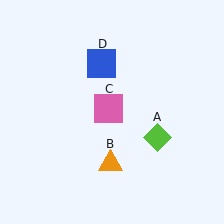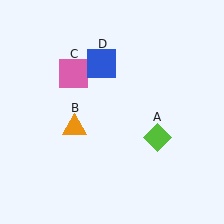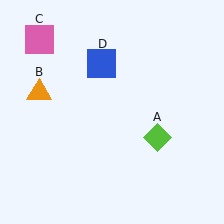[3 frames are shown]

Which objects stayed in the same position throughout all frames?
Lime diamond (object A) and blue square (object D) remained stationary.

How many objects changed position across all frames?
2 objects changed position: orange triangle (object B), pink square (object C).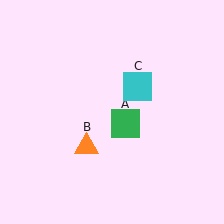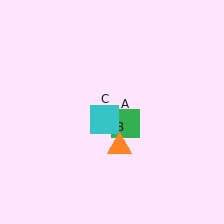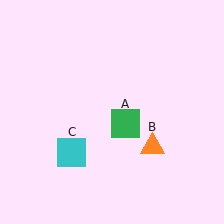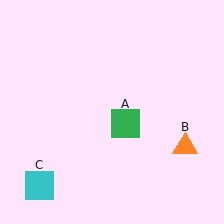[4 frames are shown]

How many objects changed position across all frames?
2 objects changed position: orange triangle (object B), cyan square (object C).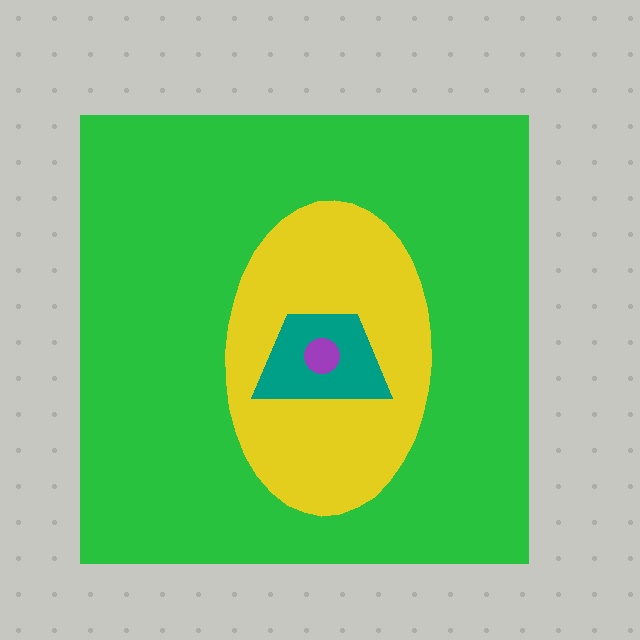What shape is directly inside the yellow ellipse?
The teal trapezoid.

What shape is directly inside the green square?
The yellow ellipse.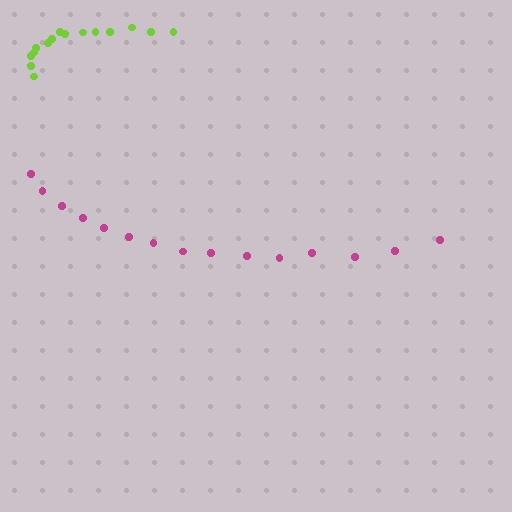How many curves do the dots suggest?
There are 2 distinct paths.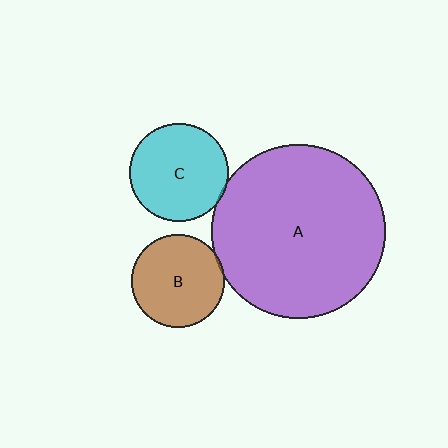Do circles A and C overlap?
Yes.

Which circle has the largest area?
Circle A (purple).